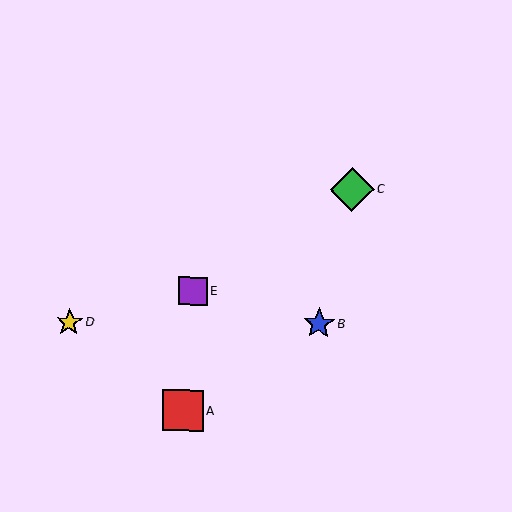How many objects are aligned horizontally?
2 objects (B, D) are aligned horizontally.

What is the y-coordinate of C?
Object C is at y≈189.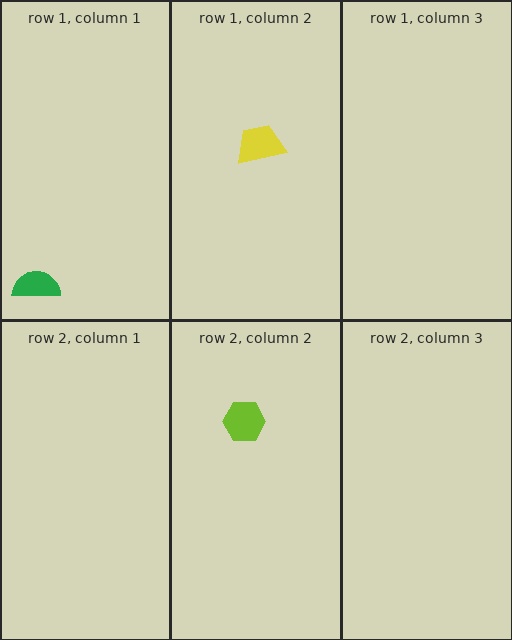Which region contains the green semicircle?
The row 1, column 1 region.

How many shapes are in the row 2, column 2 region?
1.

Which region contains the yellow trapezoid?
The row 1, column 2 region.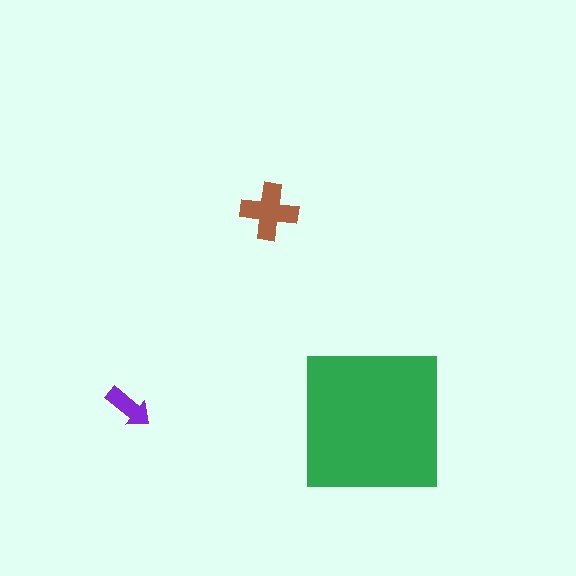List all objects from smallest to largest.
The purple arrow, the brown cross, the green square.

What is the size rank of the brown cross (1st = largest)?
2nd.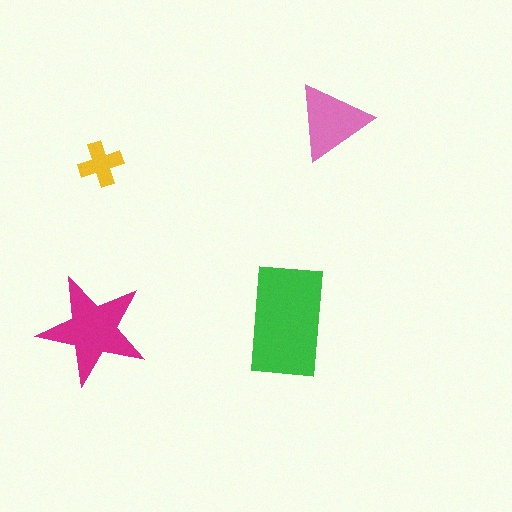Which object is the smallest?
The yellow cross.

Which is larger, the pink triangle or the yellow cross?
The pink triangle.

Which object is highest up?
The pink triangle is topmost.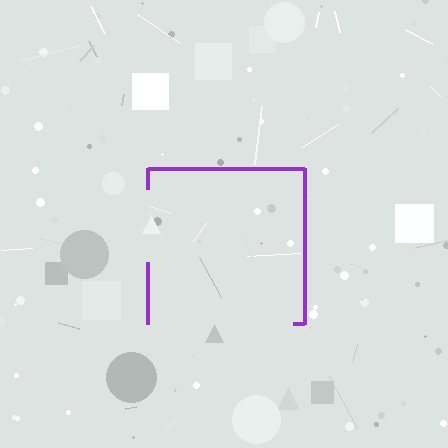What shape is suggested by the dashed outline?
The dashed outline suggests a square.